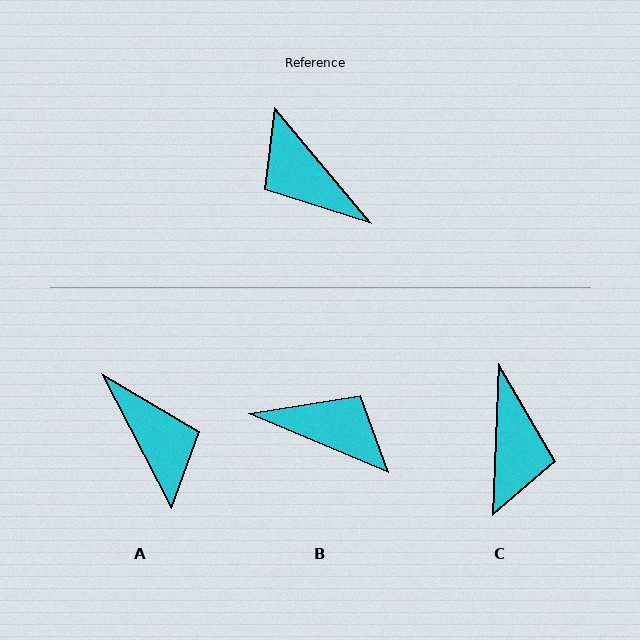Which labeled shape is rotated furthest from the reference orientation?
A, about 168 degrees away.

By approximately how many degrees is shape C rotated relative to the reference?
Approximately 138 degrees counter-clockwise.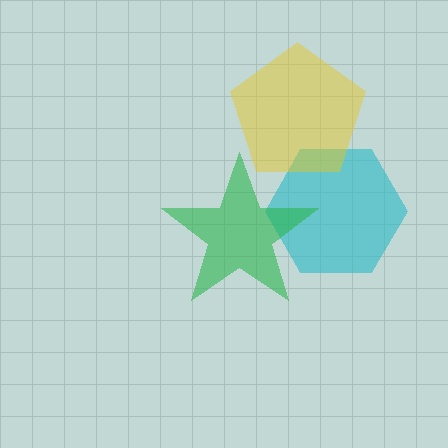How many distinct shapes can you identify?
There are 3 distinct shapes: a cyan hexagon, a yellow pentagon, a green star.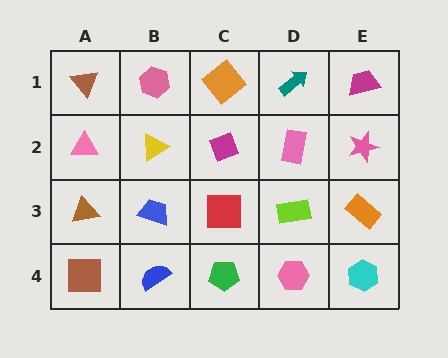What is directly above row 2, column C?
An orange diamond.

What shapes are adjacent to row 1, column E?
A pink star (row 2, column E), a teal arrow (row 1, column D).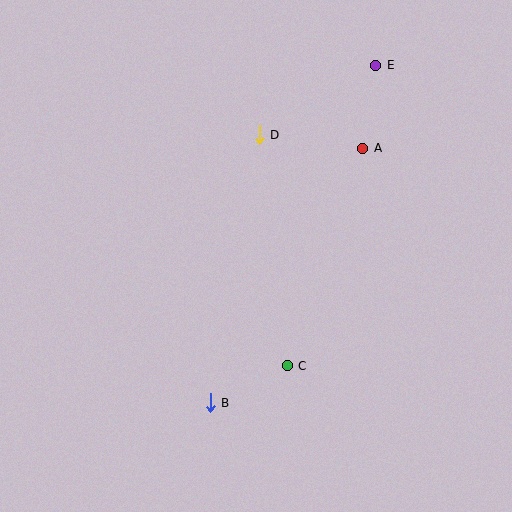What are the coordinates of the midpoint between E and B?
The midpoint between E and B is at (293, 234).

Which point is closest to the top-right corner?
Point E is closest to the top-right corner.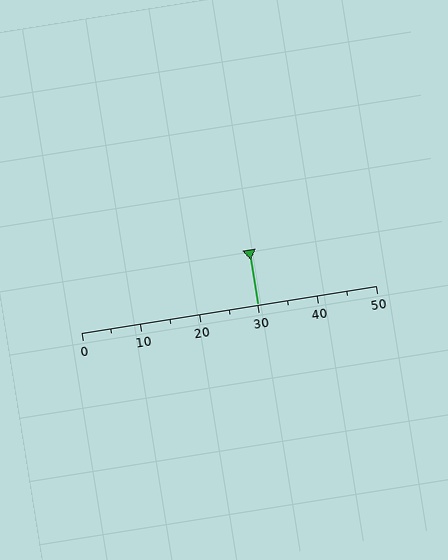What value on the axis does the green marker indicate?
The marker indicates approximately 30.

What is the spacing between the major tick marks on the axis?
The major ticks are spaced 10 apart.